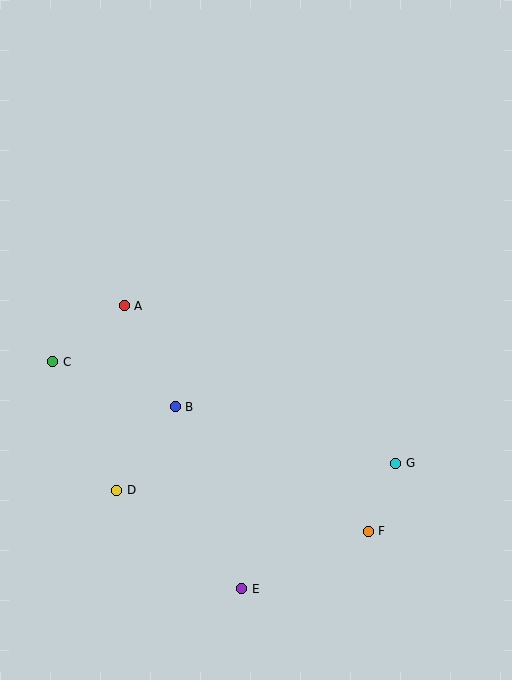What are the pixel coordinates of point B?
Point B is at (175, 407).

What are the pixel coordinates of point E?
Point E is at (242, 589).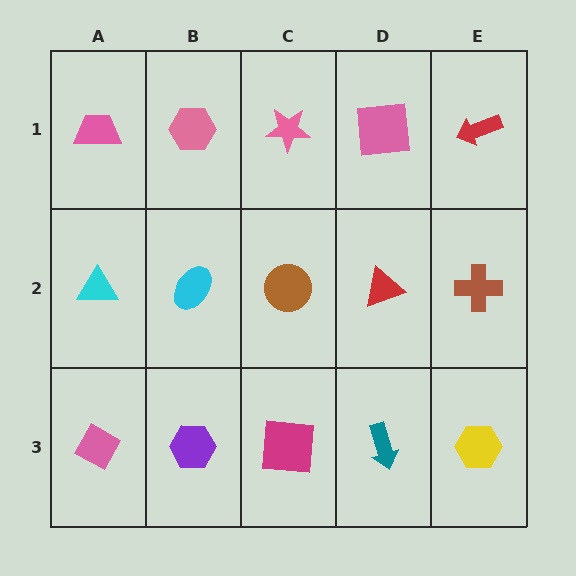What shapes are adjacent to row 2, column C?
A pink star (row 1, column C), a magenta square (row 3, column C), a cyan ellipse (row 2, column B), a red triangle (row 2, column D).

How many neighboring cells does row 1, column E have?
2.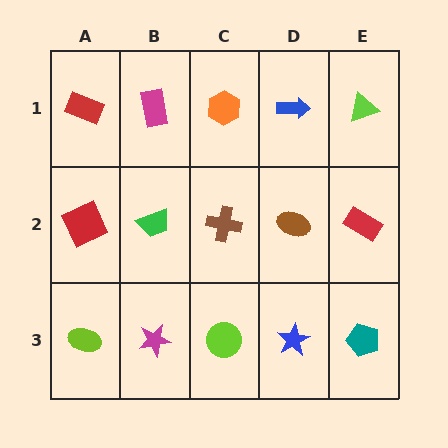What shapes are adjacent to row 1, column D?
A brown ellipse (row 2, column D), an orange hexagon (row 1, column C), a lime triangle (row 1, column E).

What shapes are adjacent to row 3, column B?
A green trapezoid (row 2, column B), a lime ellipse (row 3, column A), a lime circle (row 3, column C).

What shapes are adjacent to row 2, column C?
An orange hexagon (row 1, column C), a lime circle (row 3, column C), a green trapezoid (row 2, column B), a brown ellipse (row 2, column D).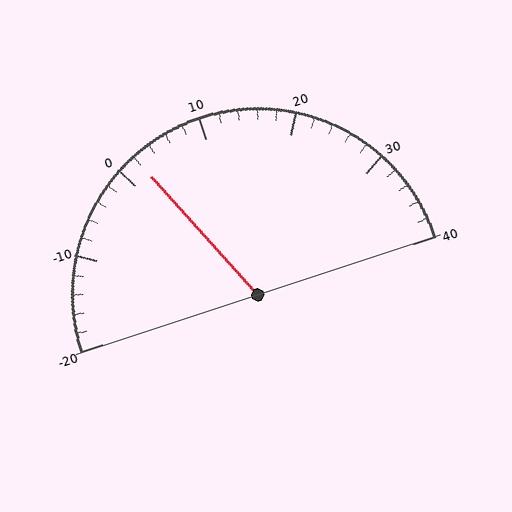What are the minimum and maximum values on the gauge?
The gauge ranges from -20 to 40.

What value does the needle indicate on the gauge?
The needle indicates approximately 2.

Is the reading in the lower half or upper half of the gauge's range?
The reading is in the lower half of the range (-20 to 40).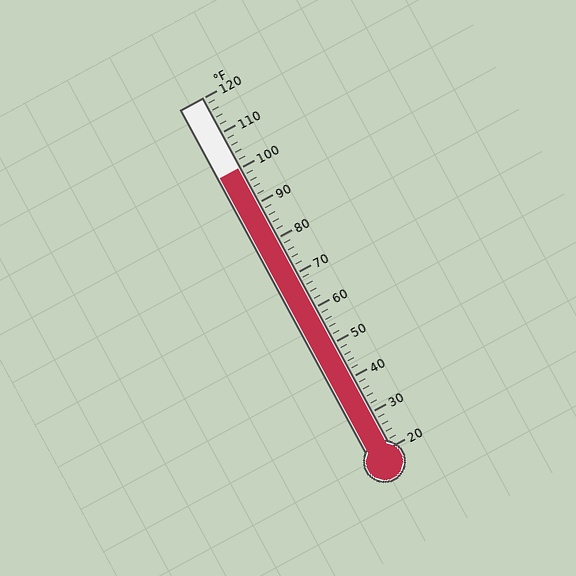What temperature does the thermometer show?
The thermometer shows approximately 100°F.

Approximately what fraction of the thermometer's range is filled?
The thermometer is filled to approximately 80% of its range.